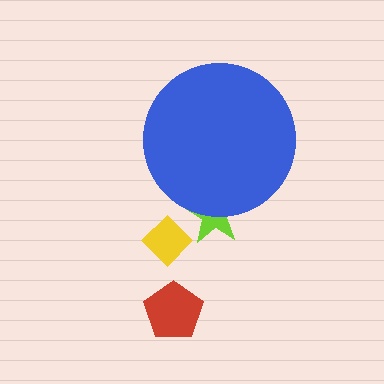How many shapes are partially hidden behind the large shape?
1 shape is partially hidden.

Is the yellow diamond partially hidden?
No, the yellow diamond is fully visible.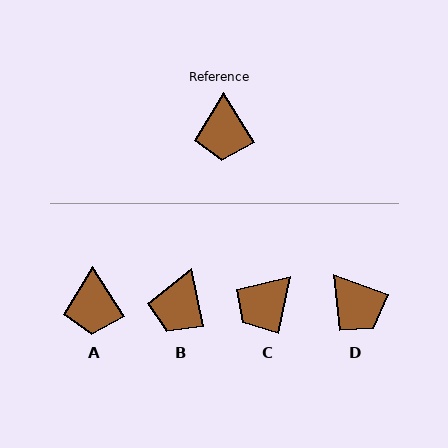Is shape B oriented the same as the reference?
No, it is off by about 21 degrees.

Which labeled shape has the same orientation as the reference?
A.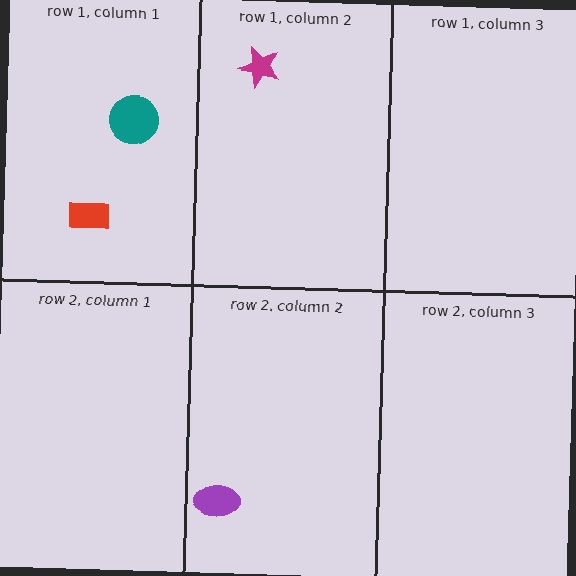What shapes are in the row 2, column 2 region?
The purple ellipse.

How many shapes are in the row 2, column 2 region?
1.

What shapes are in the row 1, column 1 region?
The teal circle, the red rectangle.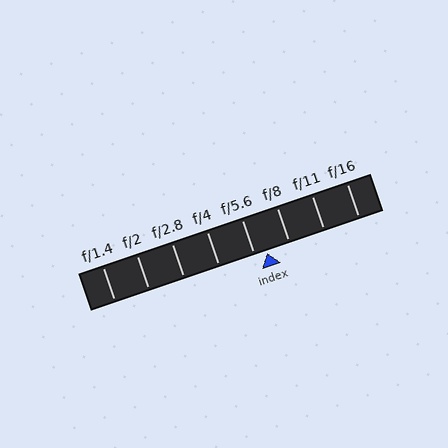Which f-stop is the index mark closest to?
The index mark is closest to f/5.6.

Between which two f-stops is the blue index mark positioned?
The index mark is between f/5.6 and f/8.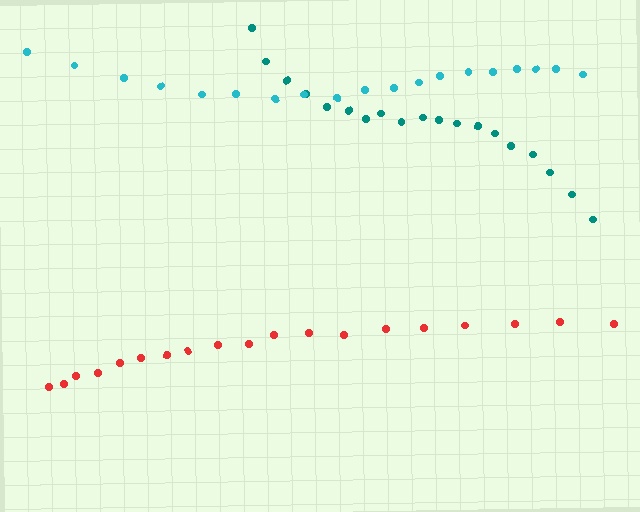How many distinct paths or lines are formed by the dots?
There are 3 distinct paths.